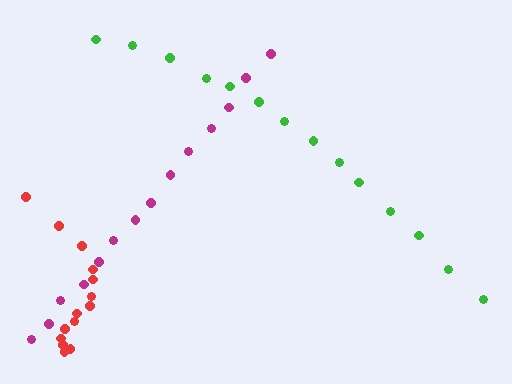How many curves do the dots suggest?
There are 3 distinct paths.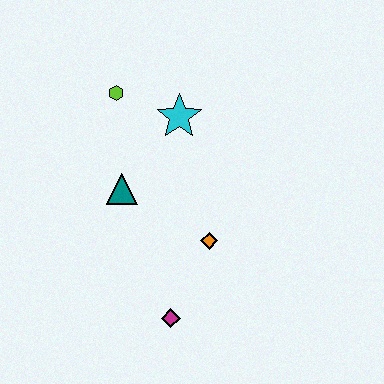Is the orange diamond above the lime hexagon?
No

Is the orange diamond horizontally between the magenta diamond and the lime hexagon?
No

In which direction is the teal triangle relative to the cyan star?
The teal triangle is below the cyan star.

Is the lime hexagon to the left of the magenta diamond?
Yes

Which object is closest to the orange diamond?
The magenta diamond is closest to the orange diamond.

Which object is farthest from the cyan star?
The magenta diamond is farthest from the cyan star.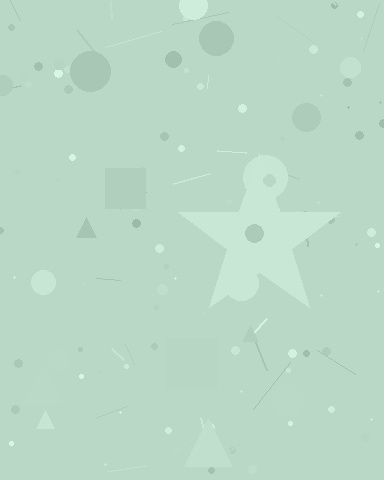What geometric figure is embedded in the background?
A star is embedded in the background.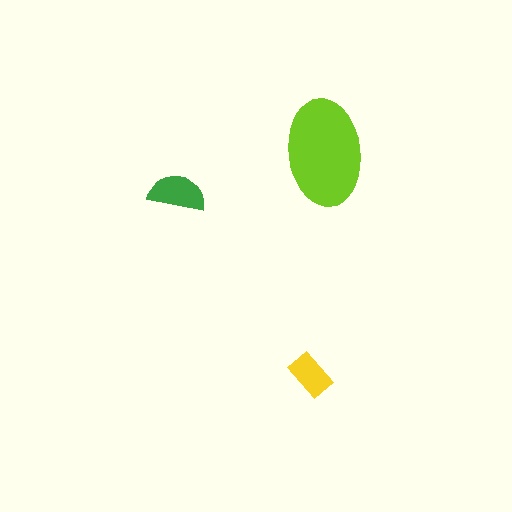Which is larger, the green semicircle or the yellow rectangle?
The green semicircle.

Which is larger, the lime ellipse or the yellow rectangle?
The lime ellipse.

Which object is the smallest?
The yellow rectangle.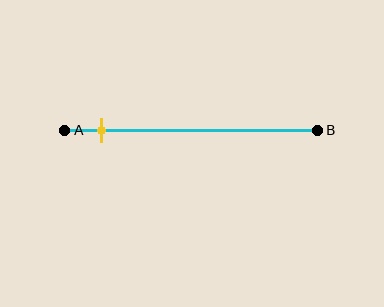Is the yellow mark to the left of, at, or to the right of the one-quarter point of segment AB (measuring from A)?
The yellow mark is to the left of the one-quarter point of segment AB.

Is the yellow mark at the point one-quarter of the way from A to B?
No, the mark is at about 15% from A, not at the 25% one-quarter point.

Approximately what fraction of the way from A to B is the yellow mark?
The yellow mark is approximately 15% of the way from A to B.